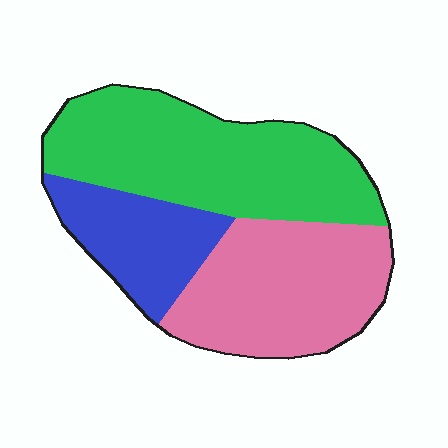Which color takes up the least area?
Blue, at roughly 20%.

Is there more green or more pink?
Green.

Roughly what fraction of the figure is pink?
Pink covers around 35% of the figure.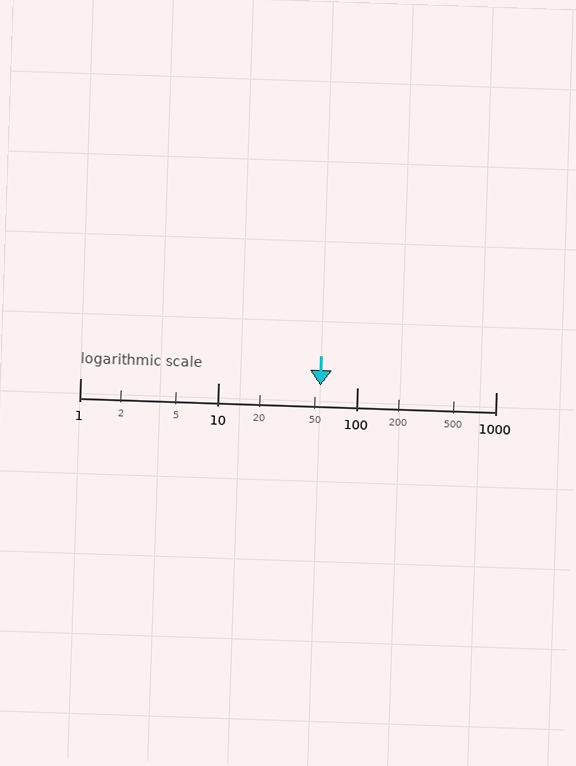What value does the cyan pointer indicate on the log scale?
The pointer indicates approximately 54.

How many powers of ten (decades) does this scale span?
The scale spans 3 decades, from 1 to 1000.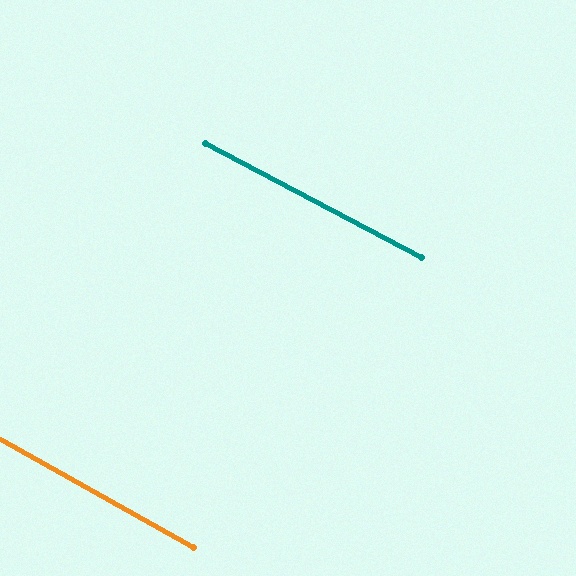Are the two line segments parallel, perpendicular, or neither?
Parallel — their directions differ by only 1.4°.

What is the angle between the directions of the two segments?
Approximately 1 degree.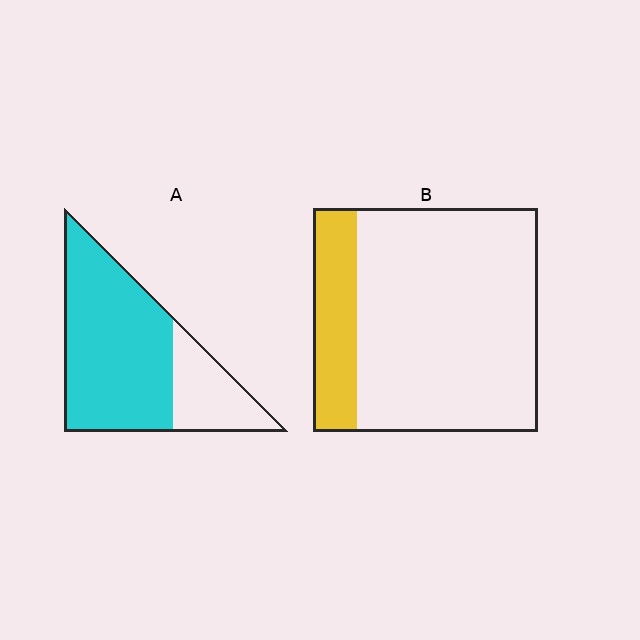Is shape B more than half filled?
No.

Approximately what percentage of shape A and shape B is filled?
A is approximately 75% and B is approximately 20%.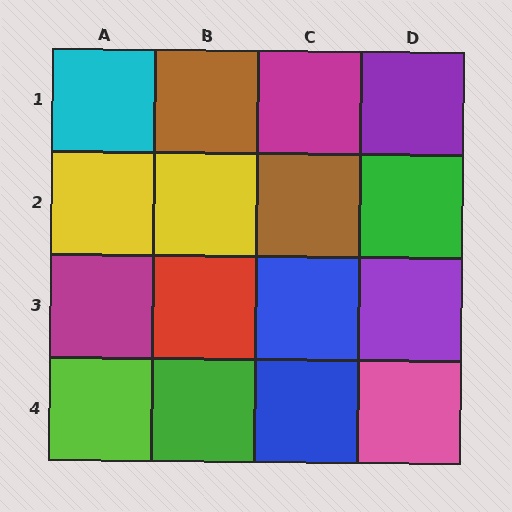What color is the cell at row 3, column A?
Magenta.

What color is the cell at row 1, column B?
Brown.